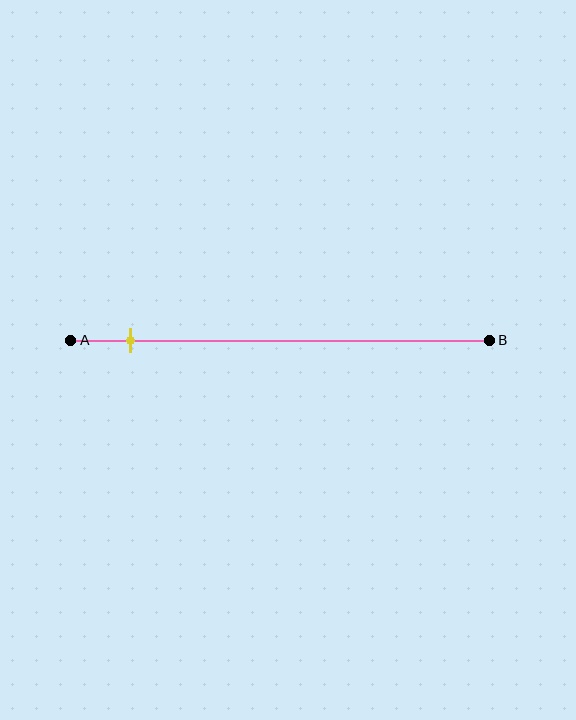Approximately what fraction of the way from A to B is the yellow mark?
The yellow mark is approximately 15% of the way from A to B.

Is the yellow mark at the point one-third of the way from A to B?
No, the mark is at about 15% from A, not at the 33% one-third point.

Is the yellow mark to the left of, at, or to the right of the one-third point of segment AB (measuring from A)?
The yellow mark is to the left of the one-third point of segment AB.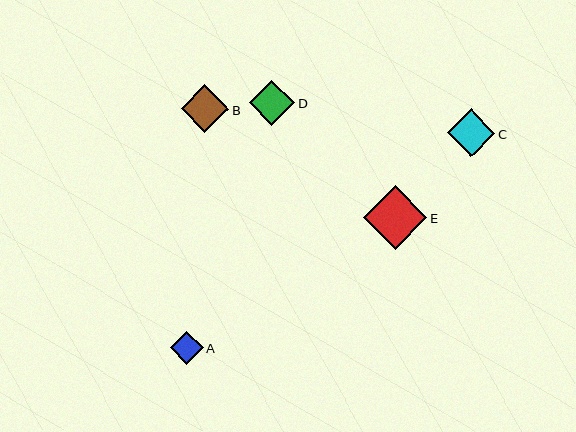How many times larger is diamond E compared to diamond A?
Diamond E is approximately 2.0 times the size of diamond A.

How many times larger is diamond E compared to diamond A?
Diamond E is approximately 2.0 times the size of diamond A.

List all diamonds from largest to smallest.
From largest to smallest: E, C, B, D, A.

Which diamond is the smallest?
Diamond A is the smallest with a size of approximately 33 pixels.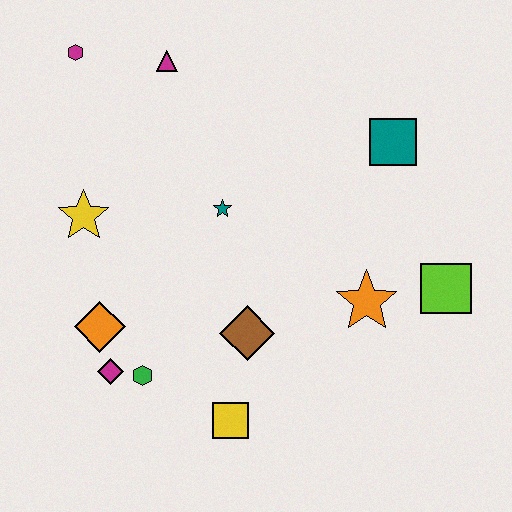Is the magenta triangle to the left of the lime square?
Yes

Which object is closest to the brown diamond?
The yellow square is closest to the brown diamond.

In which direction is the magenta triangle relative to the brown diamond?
The magenta triangle is above the brown diamond.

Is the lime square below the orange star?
No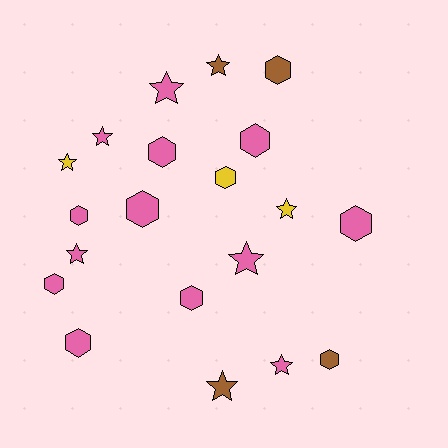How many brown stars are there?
There are 2 brown stars.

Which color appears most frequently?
Pink, with 13 objects.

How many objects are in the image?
There are 20 objects.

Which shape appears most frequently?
Hexagon, with 11 objects.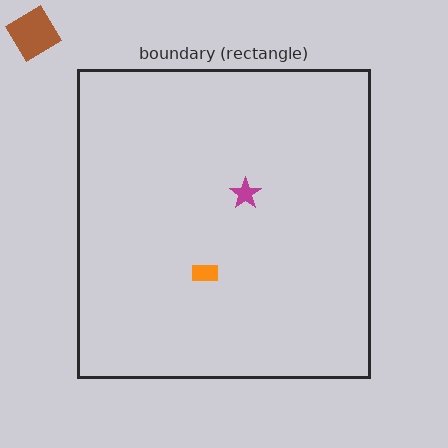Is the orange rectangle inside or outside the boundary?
Inside.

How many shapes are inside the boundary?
2 inside, 1 outside.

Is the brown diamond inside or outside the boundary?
Outside.